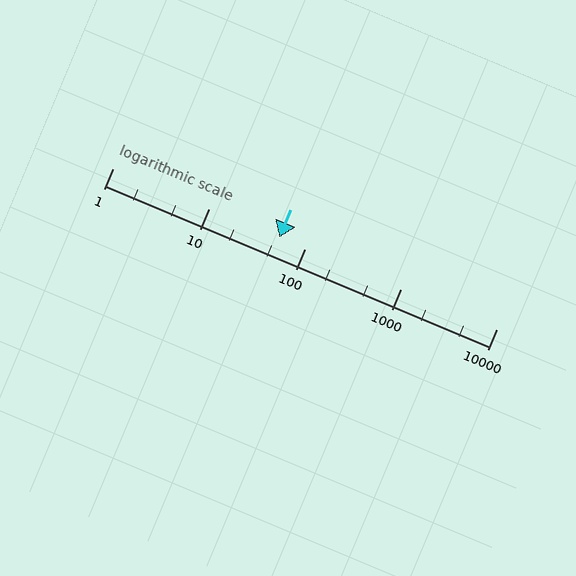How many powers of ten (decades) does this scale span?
The scale spans 4 decades, from 1 to 10000.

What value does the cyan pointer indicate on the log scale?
The pointer indicates approximately 54.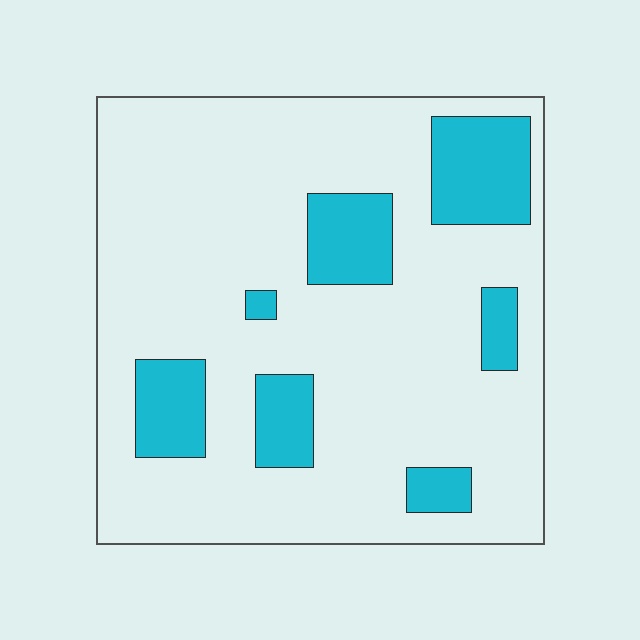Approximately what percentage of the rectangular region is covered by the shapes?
Approximately 20%.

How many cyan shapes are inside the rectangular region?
7.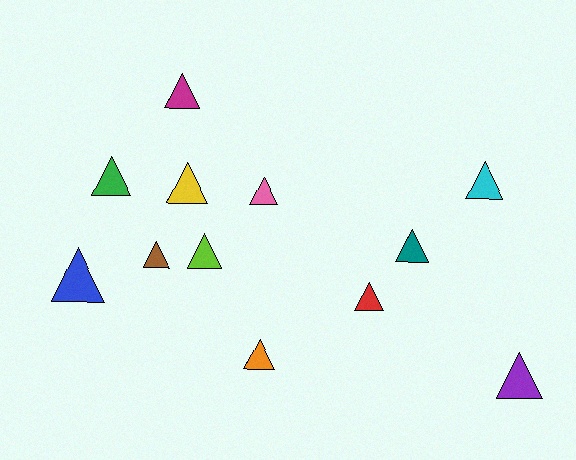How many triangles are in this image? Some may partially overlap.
There are 12 triangles.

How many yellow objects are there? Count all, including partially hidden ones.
There is 1 yellow object.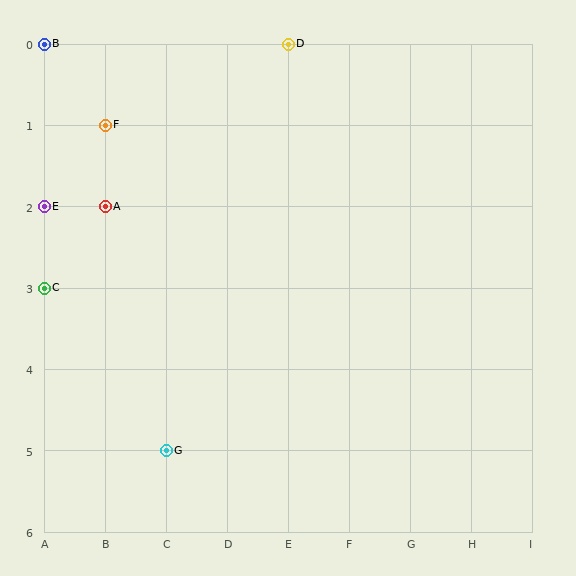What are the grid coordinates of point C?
Point C is at grid coordinates (A, 3).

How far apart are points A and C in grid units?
Points A and C are 1 column and 1 row apart (about 1.4 grid units diagonally).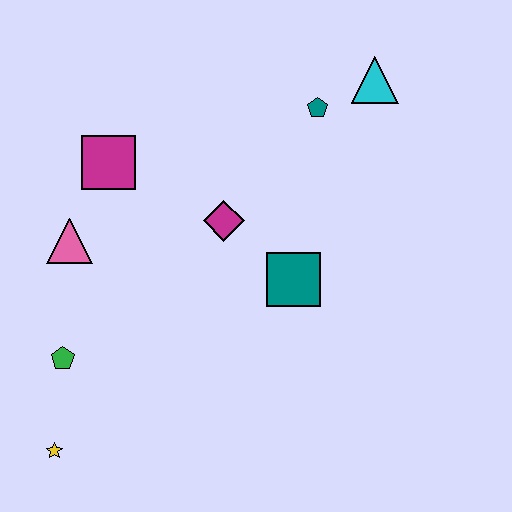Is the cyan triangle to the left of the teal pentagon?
No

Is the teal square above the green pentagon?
Yes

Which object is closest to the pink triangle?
The magenta square is closest to the pink triangle.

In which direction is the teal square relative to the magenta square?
The teal square is to the right of the magenta square.